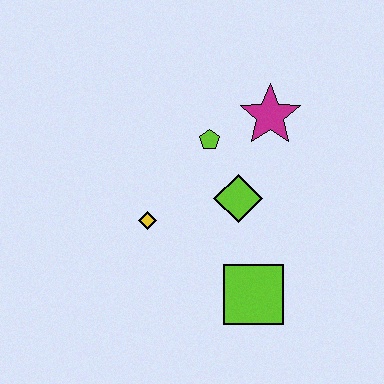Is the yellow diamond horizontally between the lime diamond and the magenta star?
No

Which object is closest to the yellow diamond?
The lime diamond is closest to the yellow diamond.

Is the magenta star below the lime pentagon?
No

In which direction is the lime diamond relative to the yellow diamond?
The lime diamond is to the right of the yellow diamond.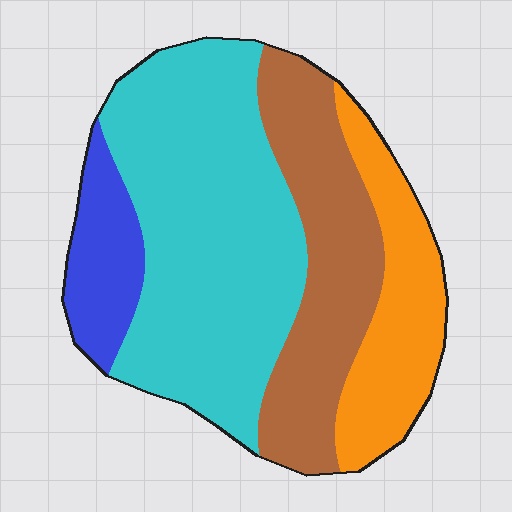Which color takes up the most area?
Cyan, at roughly 45%.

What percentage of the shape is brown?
Brown covers 25% of the shape.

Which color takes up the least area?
Blue, at roughly 10%.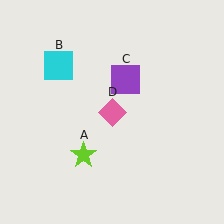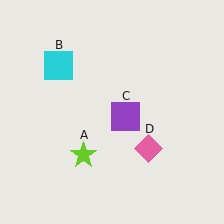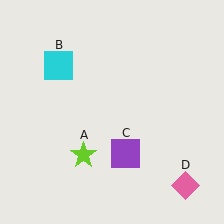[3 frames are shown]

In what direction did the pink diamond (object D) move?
The pink diamond (object D) moved down and to the right.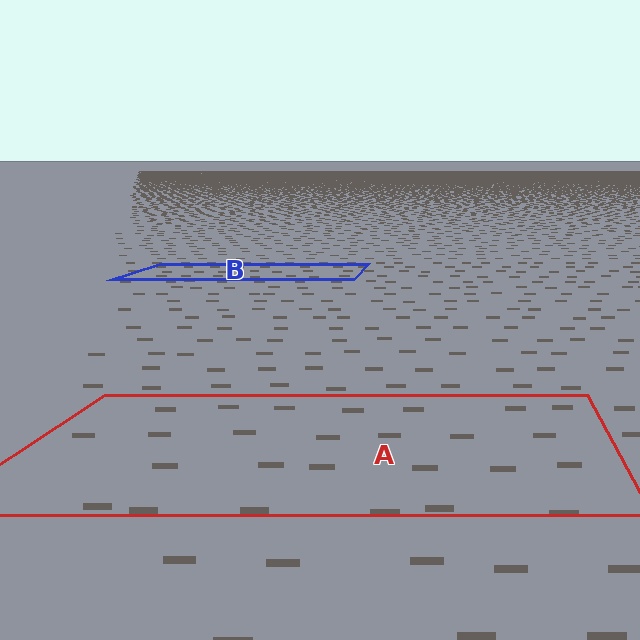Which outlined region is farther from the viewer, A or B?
Region B is farther from the viewer — the texture elements inside it appear smaller and more densely packed.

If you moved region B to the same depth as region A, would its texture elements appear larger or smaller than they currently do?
They would appear larger. At a closer depth, the same texture elements are projected at a bigger on-screen size.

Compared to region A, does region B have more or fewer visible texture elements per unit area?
Region B has more texture elements per unit area — they are packed more densely because it is farther away.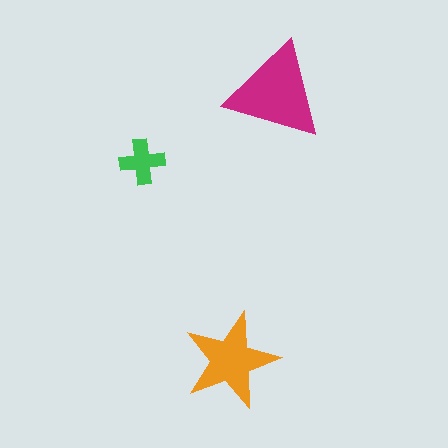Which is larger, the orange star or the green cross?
The orange star.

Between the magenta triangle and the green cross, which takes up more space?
The magenta triangle.